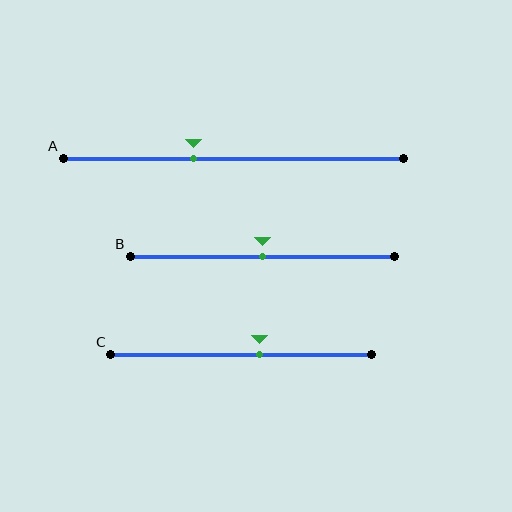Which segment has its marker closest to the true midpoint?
Segment B has its marker closest to the true midpoint.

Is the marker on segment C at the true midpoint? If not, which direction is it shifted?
No, the marker on segment C is shifted to the right by about 7% of the segment length.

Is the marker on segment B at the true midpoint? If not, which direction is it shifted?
Yes, the marker on segment B is at the true midpoint.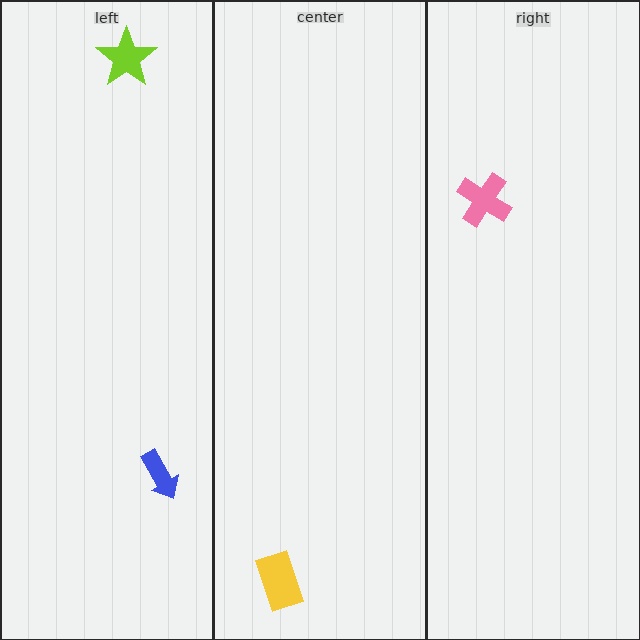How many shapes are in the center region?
1.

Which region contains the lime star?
The left region.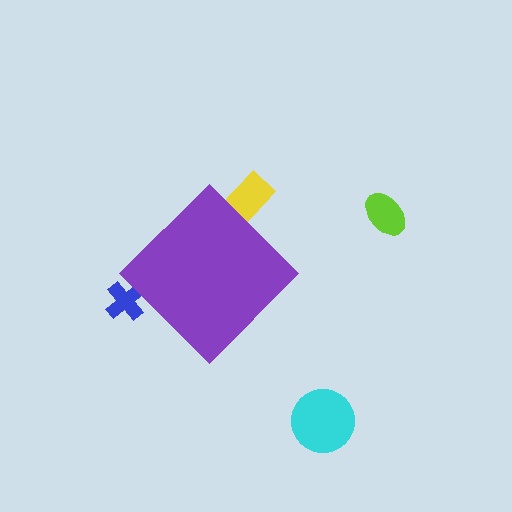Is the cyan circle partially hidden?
No, the cyan circle is fully visible.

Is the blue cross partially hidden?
Yes, the blue cross is partially hidden behind the purple diamond.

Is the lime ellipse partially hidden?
No, the lime ellipse is fully visible.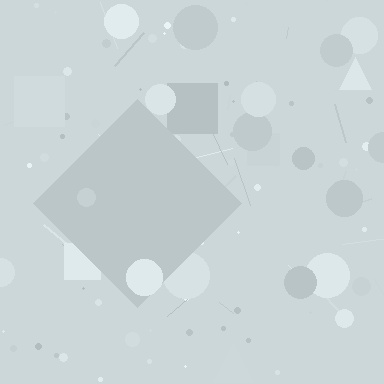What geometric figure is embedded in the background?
A diamond is embedded in the background.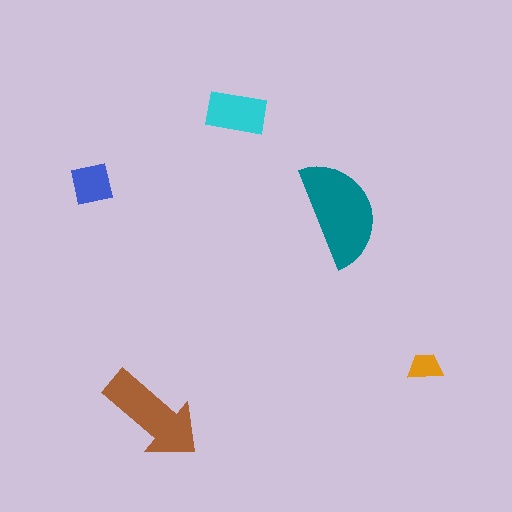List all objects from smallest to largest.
The orange trapezoid, the blue square, the cyan rectangle, the brown arrow, the teal semicircle.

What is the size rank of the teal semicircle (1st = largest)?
1st.